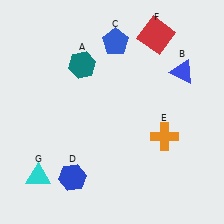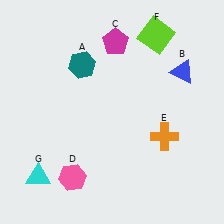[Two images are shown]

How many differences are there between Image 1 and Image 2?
There are 3 differences between the two images.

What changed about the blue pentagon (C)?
In Image 1, C is blue. In Image 2, it changed to magenta.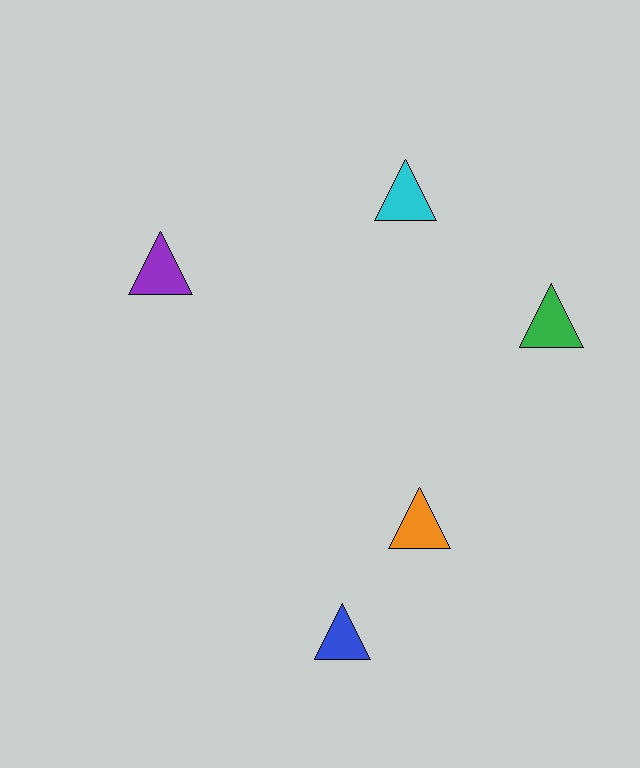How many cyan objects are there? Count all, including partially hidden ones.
There is 1 cyan object.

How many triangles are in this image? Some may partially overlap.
There are 5 triangles.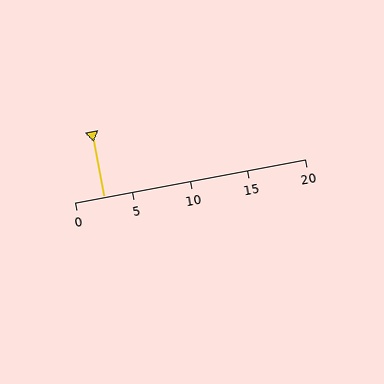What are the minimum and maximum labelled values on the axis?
The axis runs from 0 to 20.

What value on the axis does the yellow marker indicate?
The marker indicates approximately 2.5.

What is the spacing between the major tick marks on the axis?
The major ticks are spaced 5 apart.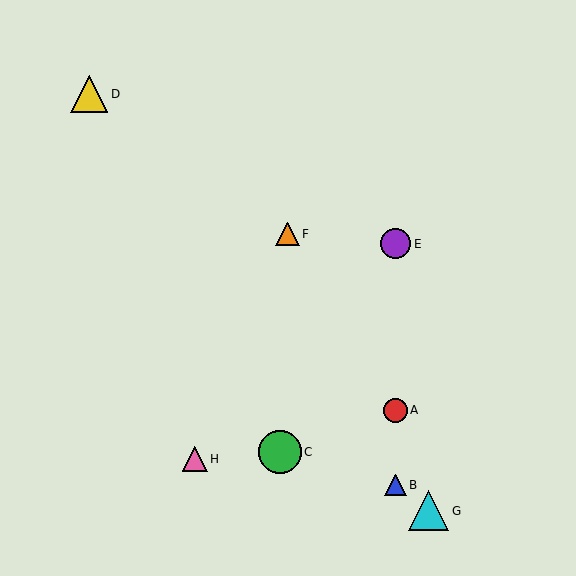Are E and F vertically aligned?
No, E is at x≈395 and F is at x≈288.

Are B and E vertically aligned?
Yes, both are at x≈395.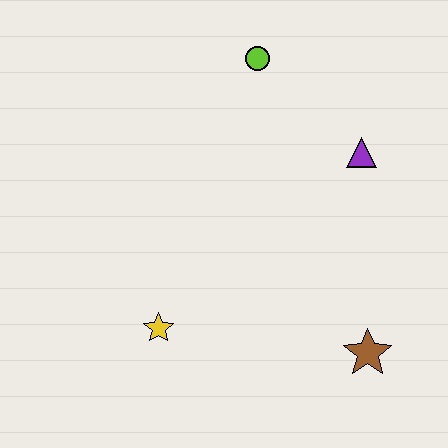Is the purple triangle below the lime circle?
Yes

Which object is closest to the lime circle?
The purple triangle is closest to the lime circle.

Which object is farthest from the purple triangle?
The yellow star is farthest from the purple triangle.